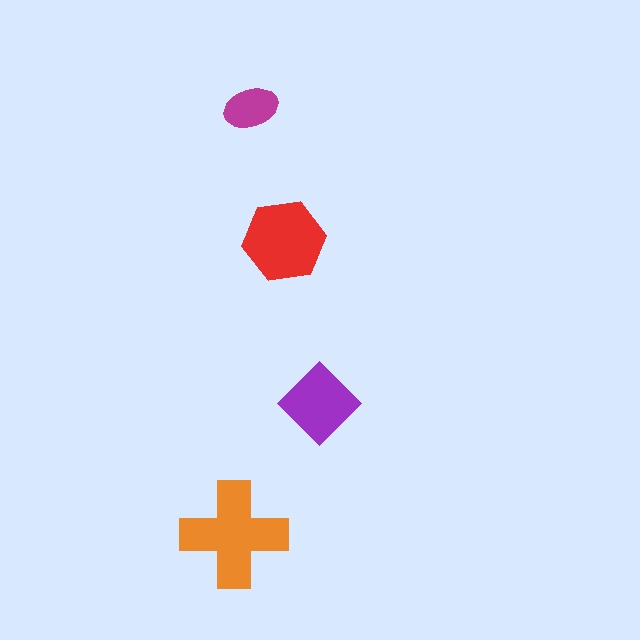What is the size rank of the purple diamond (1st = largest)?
3rd.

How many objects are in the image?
There are 4 objects in the image.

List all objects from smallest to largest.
The magenta ellipse, the purple diamond, the red hexagon, the orange cross.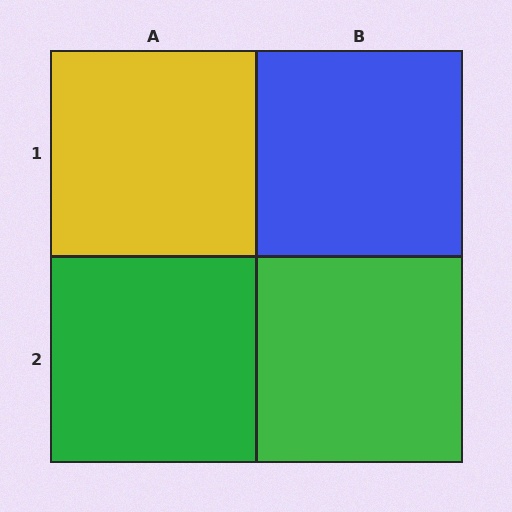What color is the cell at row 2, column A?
Green.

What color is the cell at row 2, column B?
Green.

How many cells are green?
2 cells are green.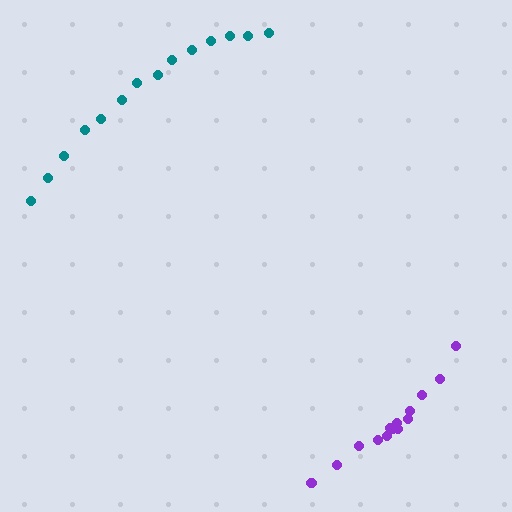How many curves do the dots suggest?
There are 2 distinct paths.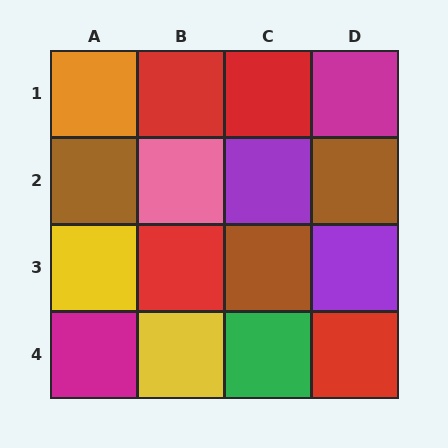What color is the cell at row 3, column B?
Red.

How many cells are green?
1 cell is green.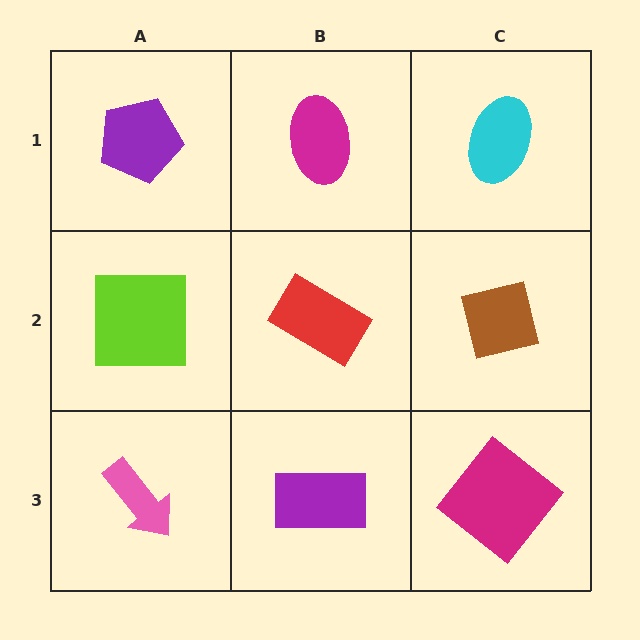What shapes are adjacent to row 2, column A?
A purple pentagon (row 1, column A), a pink arrow (row 3, column A), a red rectangle (row 2, column B).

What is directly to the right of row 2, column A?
A red rectangle.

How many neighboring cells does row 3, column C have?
2.